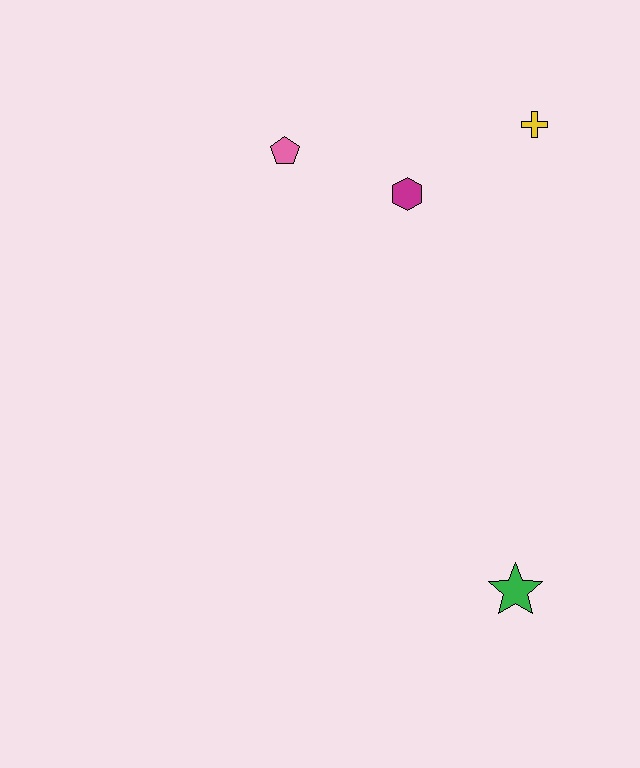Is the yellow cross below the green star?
No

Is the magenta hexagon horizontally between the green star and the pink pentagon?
Yes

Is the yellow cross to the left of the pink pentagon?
No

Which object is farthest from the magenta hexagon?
The green star is farthest from the magenta hexagon.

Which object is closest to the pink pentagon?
The magenta hexagon is closest to the pink pentagon.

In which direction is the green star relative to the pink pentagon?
The green star is below the pink pentagon.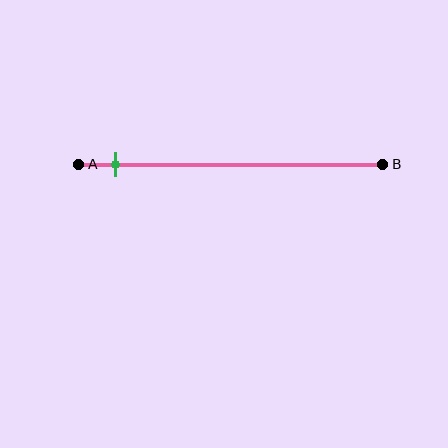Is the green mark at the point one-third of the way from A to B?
No, the mark is at about 10% from A, not at the 33% one-third point.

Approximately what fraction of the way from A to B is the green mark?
The green mark is approximately 10% of the way from A to B.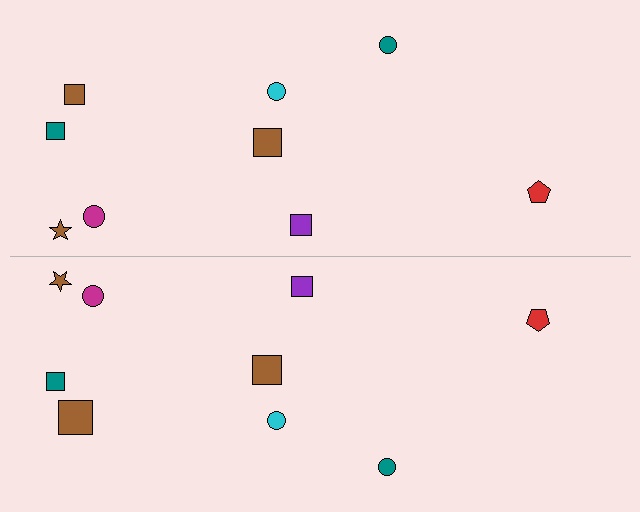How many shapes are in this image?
There are 18 shapes in this image.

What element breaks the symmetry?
The brown square on the bottom side has a different size than its mirror counterpart.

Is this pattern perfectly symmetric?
No, the pattern is not perfectly symmetric. The brown square on the bottom side has a different size than its mirror counterpart.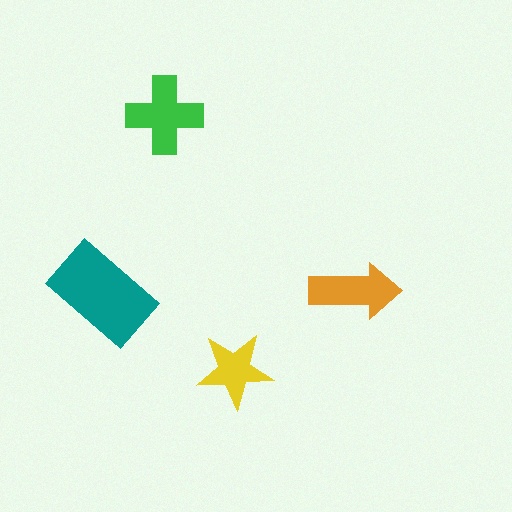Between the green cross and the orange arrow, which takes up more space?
The green cross.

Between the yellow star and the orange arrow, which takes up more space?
The orange arrow.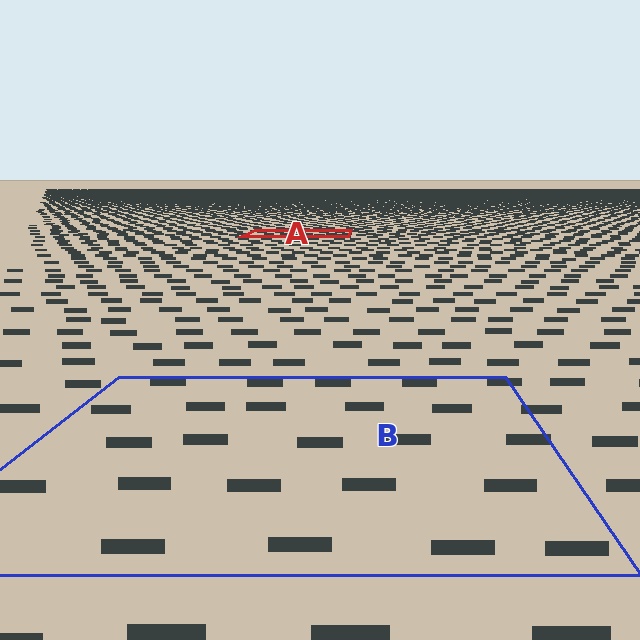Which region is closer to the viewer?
Region B is closer. The texture elements there are larger and more spread out.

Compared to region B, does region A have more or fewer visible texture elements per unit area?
Region A has more texture elements per unit area — they are packed more densely because it is farther away.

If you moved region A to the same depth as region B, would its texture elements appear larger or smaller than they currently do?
They would appear larger. At a closer depth, the same texture elements are projected at a bigger on-screen size.